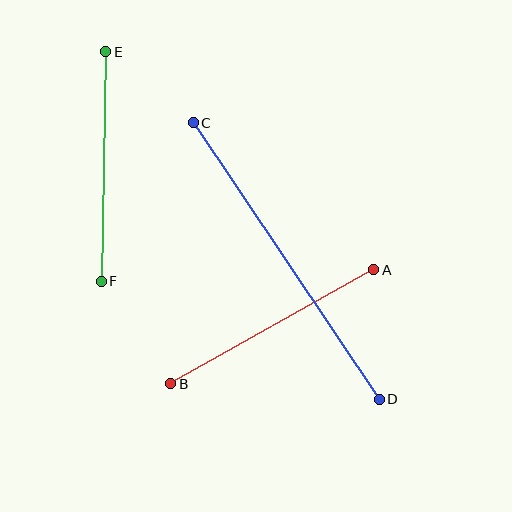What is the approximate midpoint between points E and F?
The midpoint is at approximately (104, 166) pixels.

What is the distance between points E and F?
The distance is approximately 230 pixels.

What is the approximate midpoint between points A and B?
The midpoint is at approximately (272, 327) pixels.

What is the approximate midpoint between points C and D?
The midpoint is at approximately (286, 261) pixels.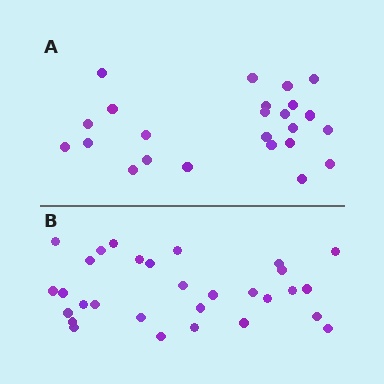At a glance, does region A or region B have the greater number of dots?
Region B (the bottom region) has more dots.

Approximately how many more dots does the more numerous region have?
Region B has about 6 more dots than region A.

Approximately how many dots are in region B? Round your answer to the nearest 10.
About 30 dots.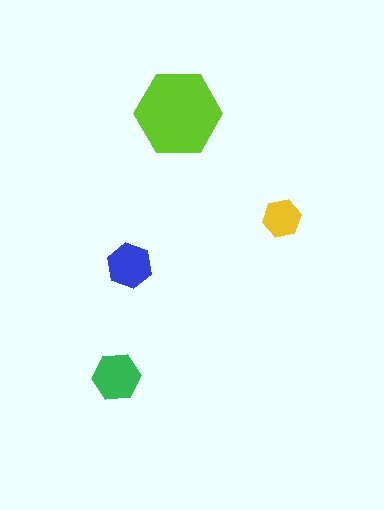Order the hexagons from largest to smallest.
the lime one, the green one, the blue one, the yellow one.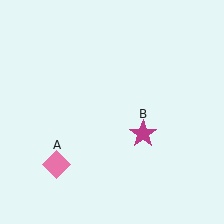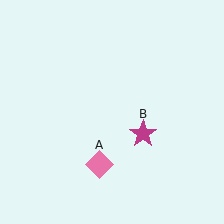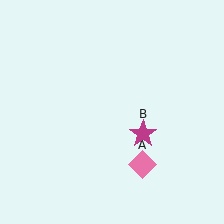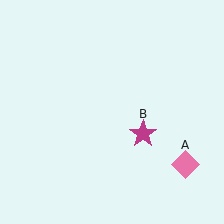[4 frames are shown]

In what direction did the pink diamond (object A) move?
The pink diamond (object A) moved right.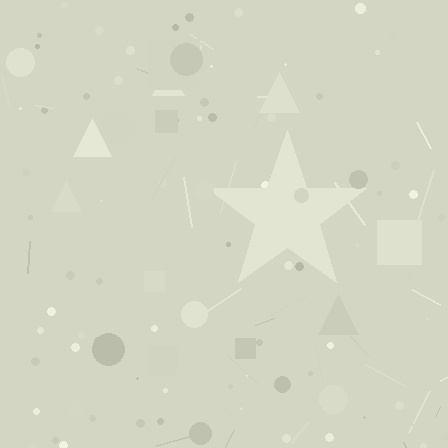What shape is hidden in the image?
A star is hidden in the image.